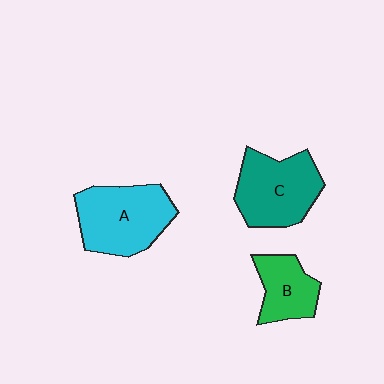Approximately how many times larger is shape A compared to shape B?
Approximately 1.7 times.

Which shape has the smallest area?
Shape B (green).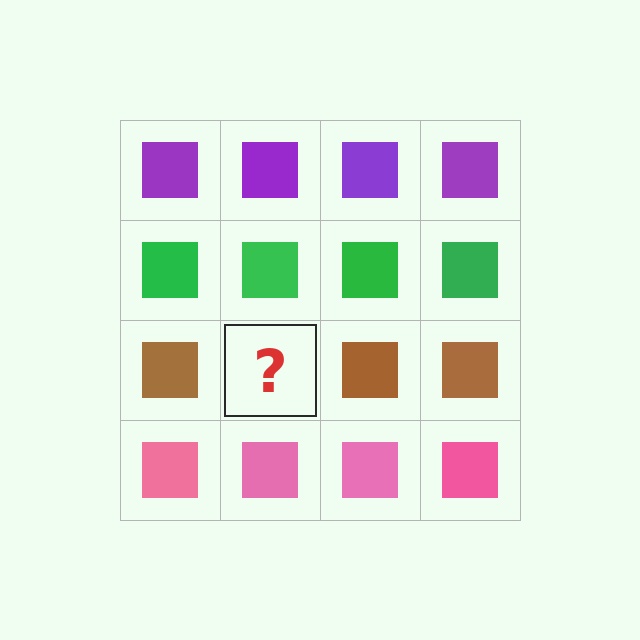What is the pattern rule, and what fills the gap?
The rule is that each row has a consistent color. The gap should be filled with a brown square.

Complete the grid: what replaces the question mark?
The question mark should be replaced with a brown square.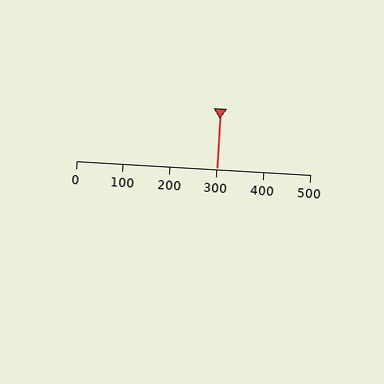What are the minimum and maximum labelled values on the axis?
The axis runs from 0 to 500.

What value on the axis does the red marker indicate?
The marker indicates approximately 300.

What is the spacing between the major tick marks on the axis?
The major ticks are spaced 100 apart.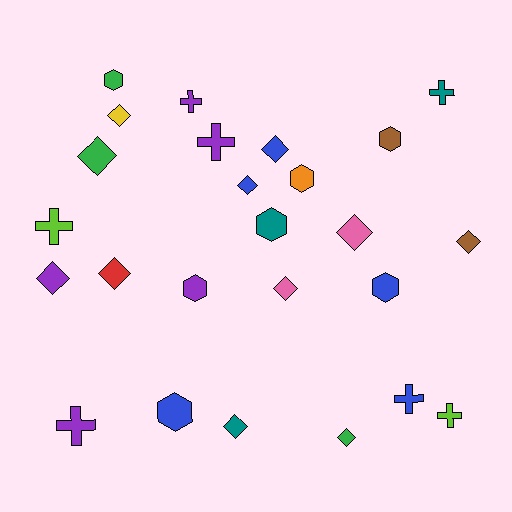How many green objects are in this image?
There are 3 green objects.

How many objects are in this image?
There are 25 objects.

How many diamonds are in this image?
There are 11 diamonds.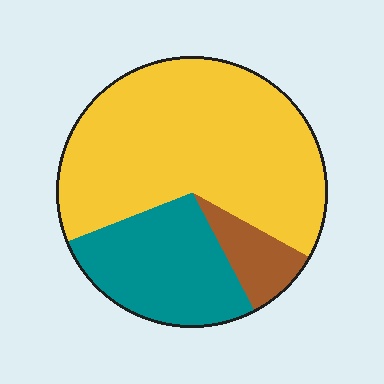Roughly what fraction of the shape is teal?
Teal takes up between a sixth and a third of the shape.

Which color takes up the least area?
Brown, at roughly 10%.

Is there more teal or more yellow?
Yellow.